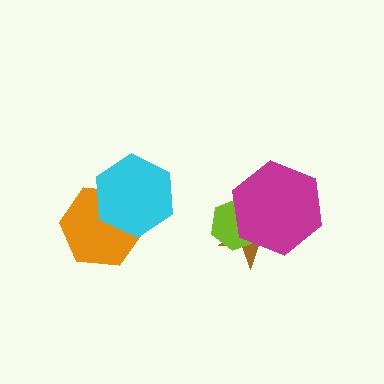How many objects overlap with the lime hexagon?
2 objects overlap with the lime hexagon.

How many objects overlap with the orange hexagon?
1 object overlaps with the orange hexagon.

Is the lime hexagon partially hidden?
Yes, it is partially covered by another shape.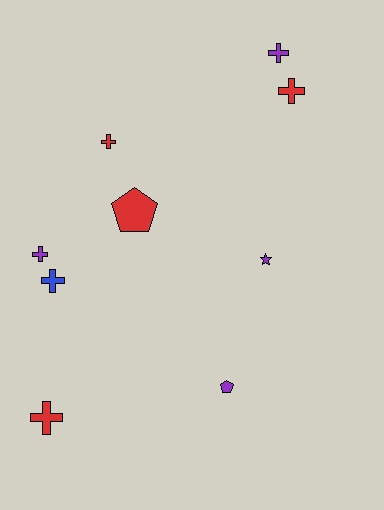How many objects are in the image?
There are 9 objects.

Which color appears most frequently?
Red, with 4 objects.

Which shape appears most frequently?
Cross, with 6 objects.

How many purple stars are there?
There is 1 purple star.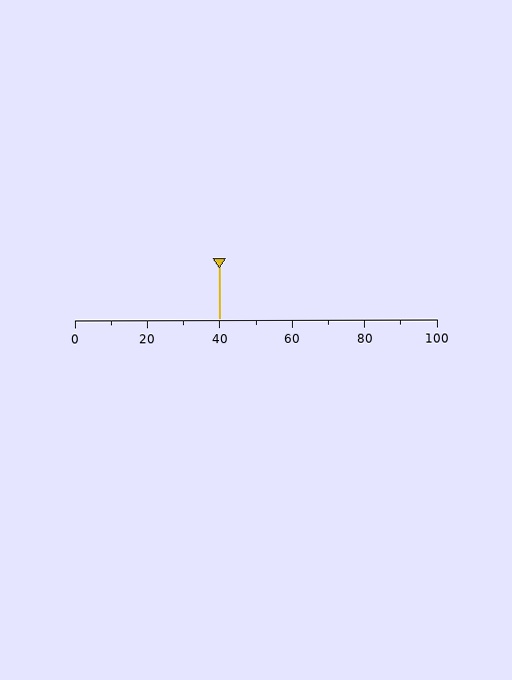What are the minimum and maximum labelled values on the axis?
The axis runs from 0 to 100.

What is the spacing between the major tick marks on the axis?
The major ticks are spaced 20 apart.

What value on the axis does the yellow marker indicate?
The marker indicates approximately 40.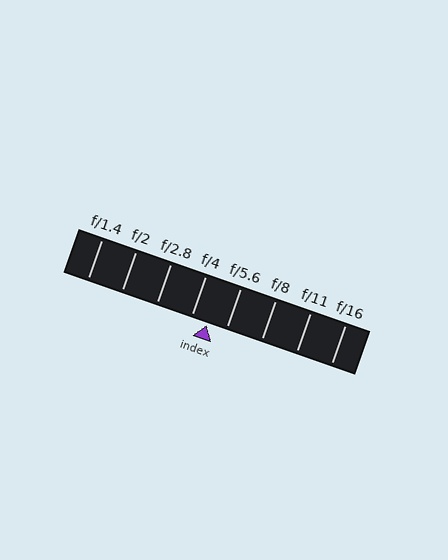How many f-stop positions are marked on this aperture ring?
There are 8 f-stop positions marked.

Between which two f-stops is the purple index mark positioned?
The index mark is between f/4 and f/5.6.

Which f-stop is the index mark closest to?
The index mark is closest to f/4.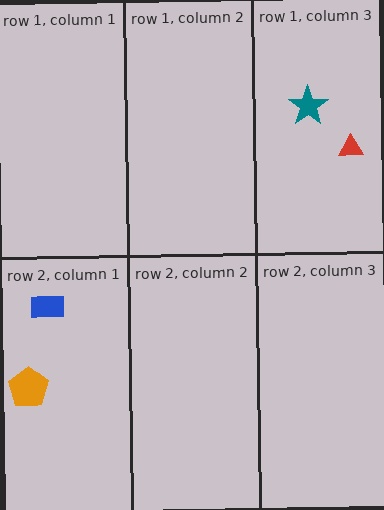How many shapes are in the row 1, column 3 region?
2.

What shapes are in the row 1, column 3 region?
The red triangle, the teal star.